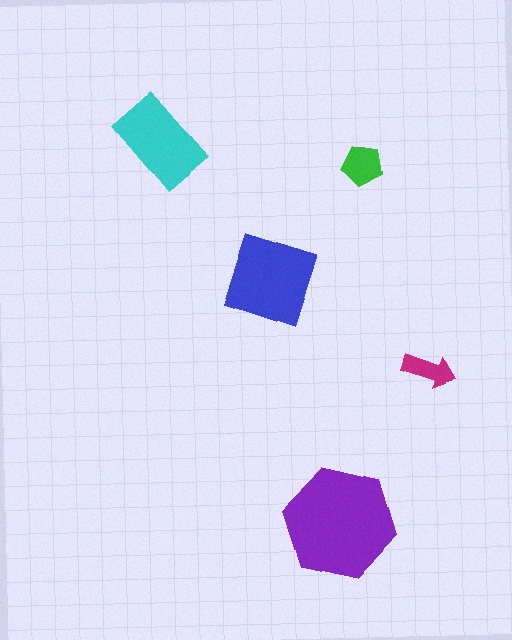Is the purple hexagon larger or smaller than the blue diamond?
Larger.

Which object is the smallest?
The magenta arrow.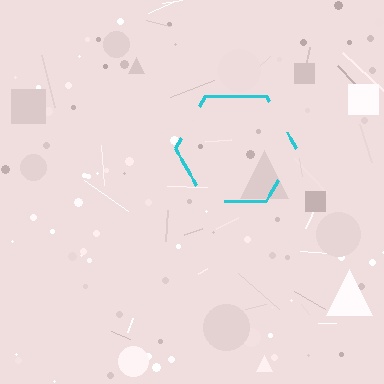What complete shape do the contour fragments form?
The contour fragments form a hexagon.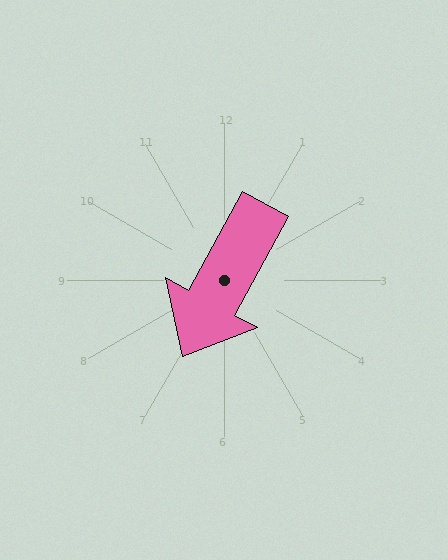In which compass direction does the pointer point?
Southwest.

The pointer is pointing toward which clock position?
Roughly 7 o'clock.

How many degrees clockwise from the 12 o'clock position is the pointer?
Approximately 209 degrees.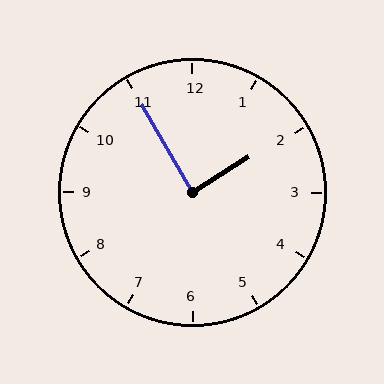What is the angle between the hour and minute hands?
Approximately 88 degrees.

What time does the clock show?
1:55.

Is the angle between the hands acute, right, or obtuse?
It is right.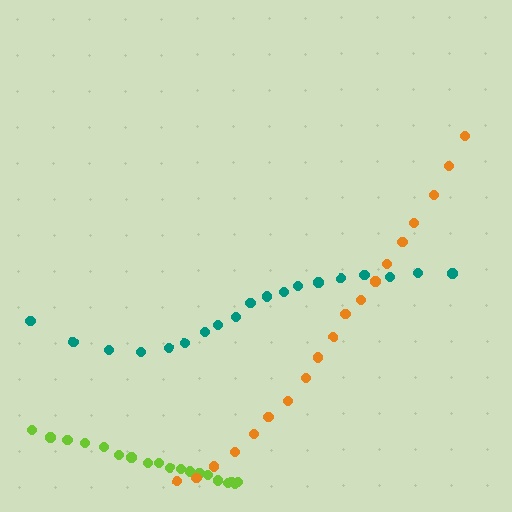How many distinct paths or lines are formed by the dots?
There are 3 distinct paths.